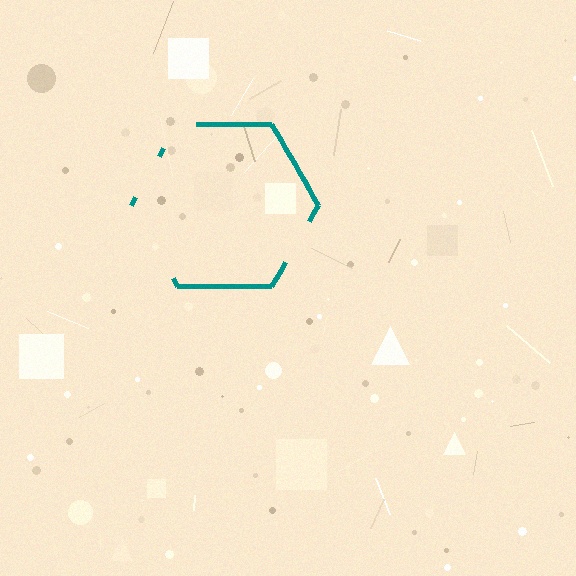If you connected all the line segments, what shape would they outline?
They would outline a hexagon.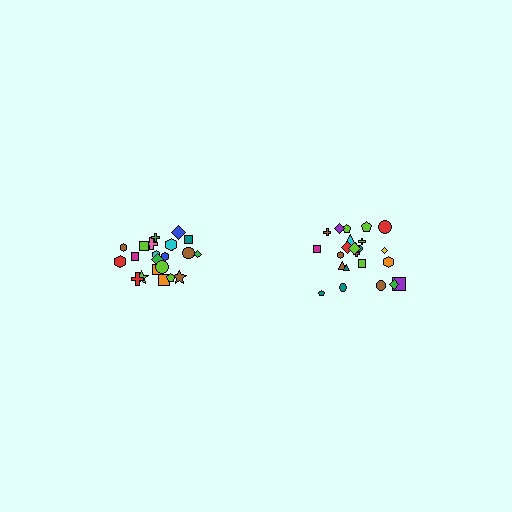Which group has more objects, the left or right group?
The right group.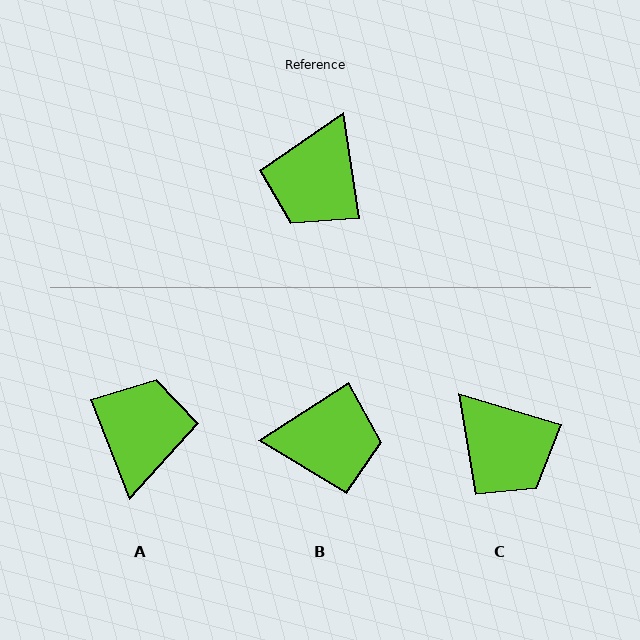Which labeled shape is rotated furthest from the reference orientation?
A, about 167 degrees away.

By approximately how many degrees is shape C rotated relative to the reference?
Approximately 65 degrees counter-clockwise.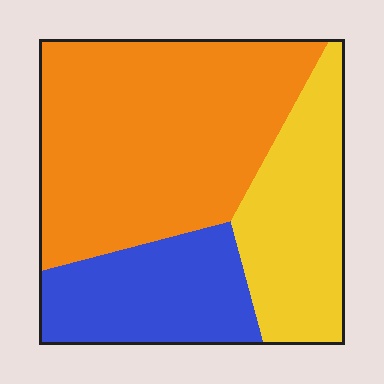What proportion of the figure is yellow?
Yellow takes up between a quarter and a half of the figure.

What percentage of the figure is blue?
Blue covers around 20% of the figure.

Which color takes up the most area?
Orange, at roughly 50%.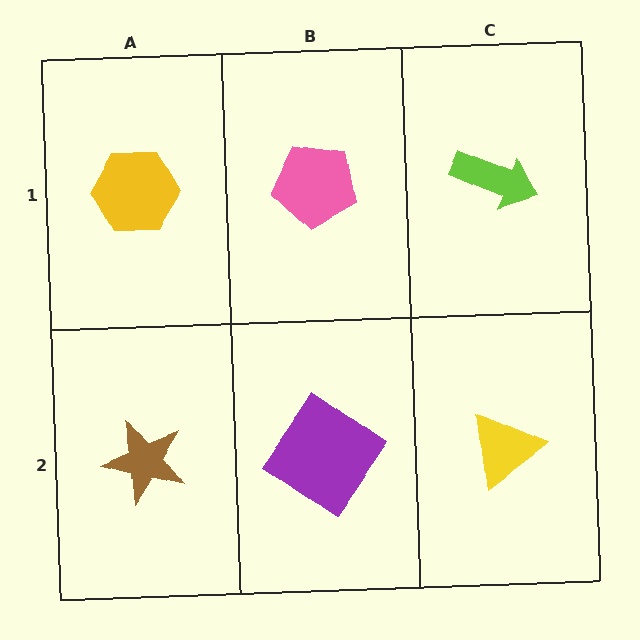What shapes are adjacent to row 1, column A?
A brown star (row 2, column A), a pink pentagon (row 1, column B).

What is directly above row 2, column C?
A lime arrow.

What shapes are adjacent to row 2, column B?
A pink pentagon (row 1, column B), a brown star (row 2, column A), a yellow triangle (row 2, column C).